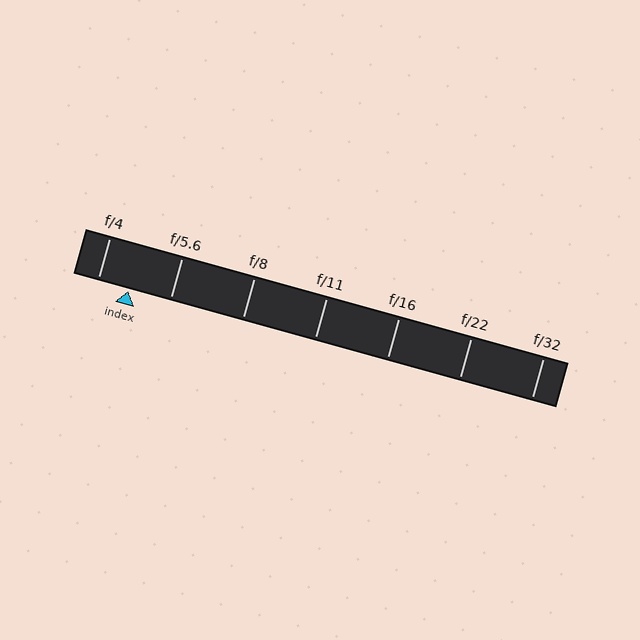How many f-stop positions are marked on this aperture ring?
There are 7 f-stop positions marked.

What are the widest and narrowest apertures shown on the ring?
The widest aperture shown is f/4 and the narrowest is f/32.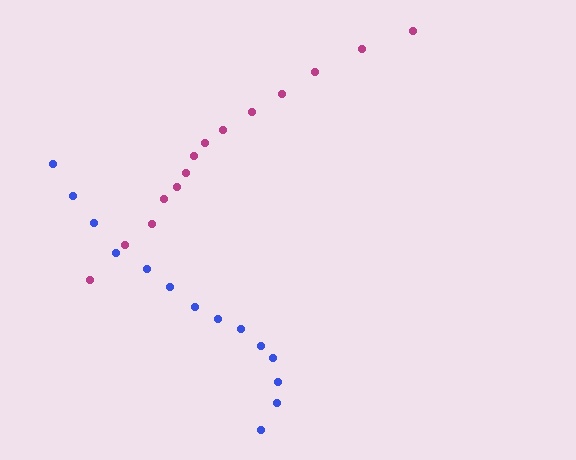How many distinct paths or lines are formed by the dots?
There are 2 distinct paths.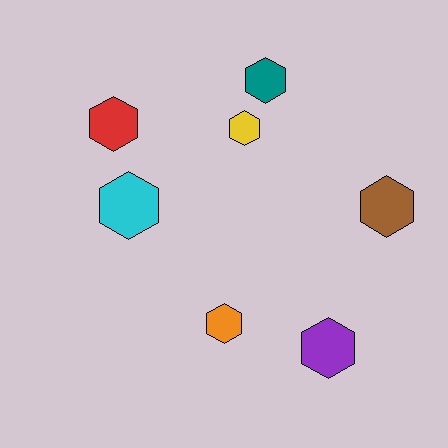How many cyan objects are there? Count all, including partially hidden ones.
There is 1 cyan object.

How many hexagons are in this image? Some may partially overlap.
There are 7 hexagons.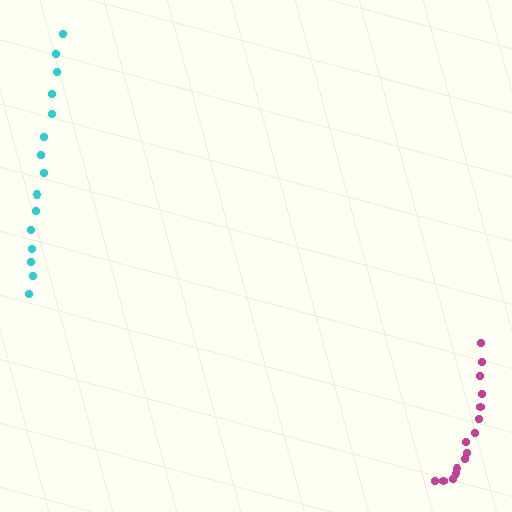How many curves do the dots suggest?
There are 2 distinct paths.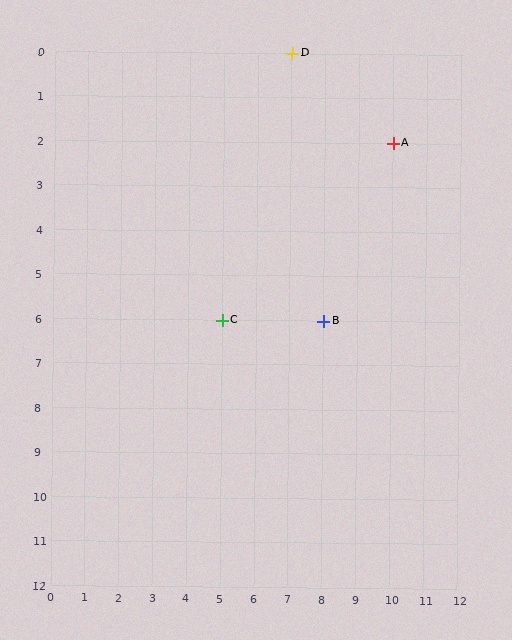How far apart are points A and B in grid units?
Points A and B are 2 columns and 4 rows apart (about 4.5 grid units diagonally).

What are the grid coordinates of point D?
Point D is at grid coordinates (7, 0).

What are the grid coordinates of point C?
Point C is at grid coordinates (5, 6).